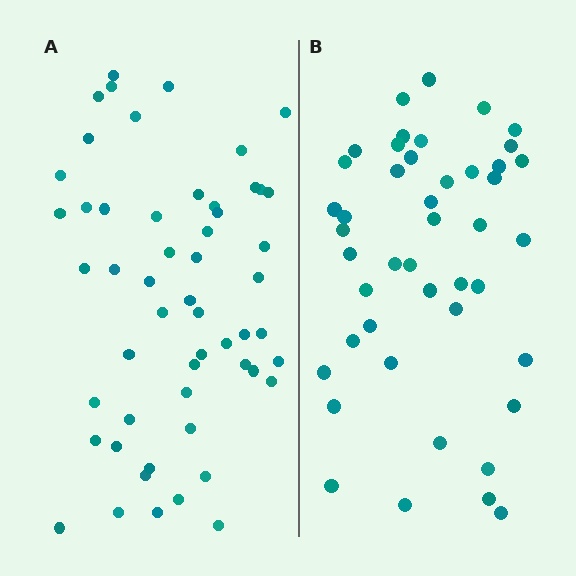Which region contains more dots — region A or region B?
Region A (the left region) has more dots.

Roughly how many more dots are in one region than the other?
Region A has roughly 8 or so more dots than region B.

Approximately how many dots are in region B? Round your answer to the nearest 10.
About 40 dots. (The exact count is 45, which rounds to 40.)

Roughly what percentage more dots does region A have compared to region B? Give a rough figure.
About 20% more.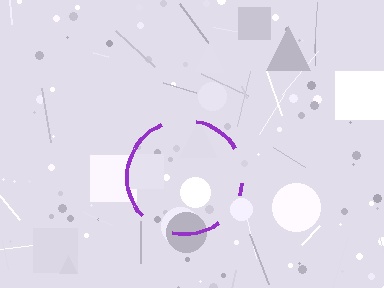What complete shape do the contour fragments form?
The contour fragments form a circle.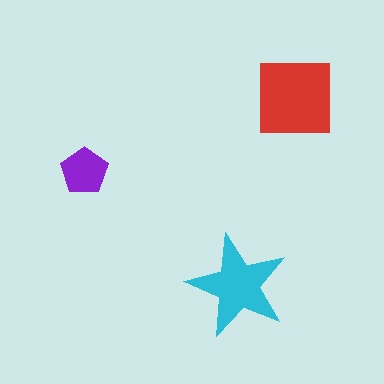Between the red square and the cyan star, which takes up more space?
The red square.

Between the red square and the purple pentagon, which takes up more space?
The red square.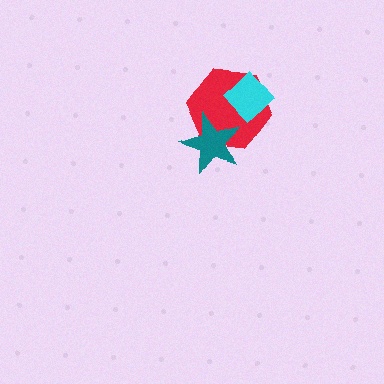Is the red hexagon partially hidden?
Yes, it is partially covered by another shape.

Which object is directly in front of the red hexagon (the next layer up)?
The cyan diamond is directly in front of the red hexagon.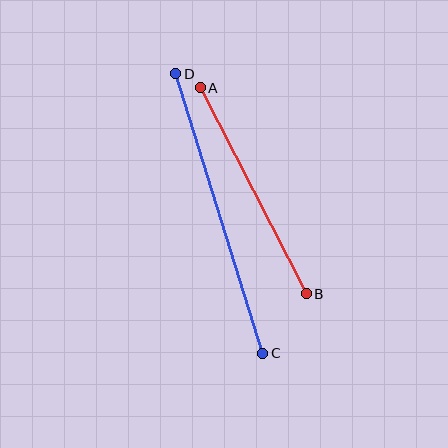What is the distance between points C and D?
The distance is approximately 293 pixels.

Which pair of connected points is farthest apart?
Points C and D are farthest apart.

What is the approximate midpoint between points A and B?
The midpoint is at approximately (253, 191) pixels.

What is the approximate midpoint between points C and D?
The midpoint is at approximately (219, 214) pixels.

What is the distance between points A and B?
The distance is approximately 232 pixels.